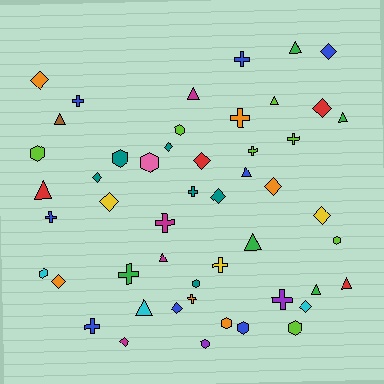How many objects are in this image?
There are 50 objects.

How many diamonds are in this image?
There are 14 diamonds.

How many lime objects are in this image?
There are 7 lime objects.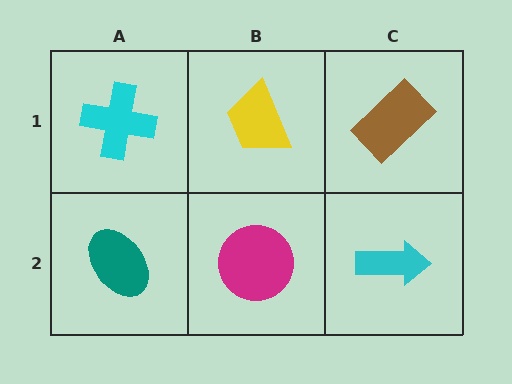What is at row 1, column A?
A cyan cross.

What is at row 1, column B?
A yellow trapezoid.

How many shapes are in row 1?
3 shapes.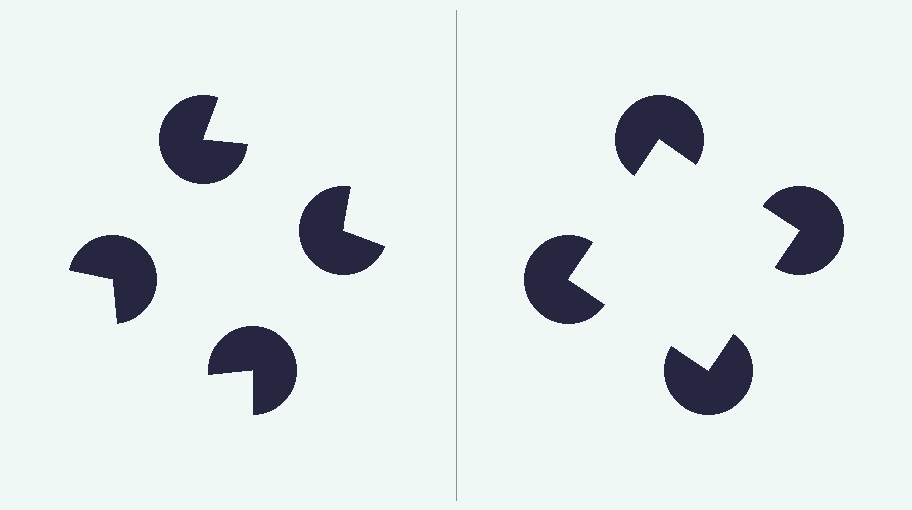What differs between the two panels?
The pac-man discs are positioned identically on both sides; only the wedge orientations differ. On the right they align to a square; on the left they are misaligned.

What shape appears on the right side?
An illusory square.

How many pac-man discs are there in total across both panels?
8 — 4 on each side.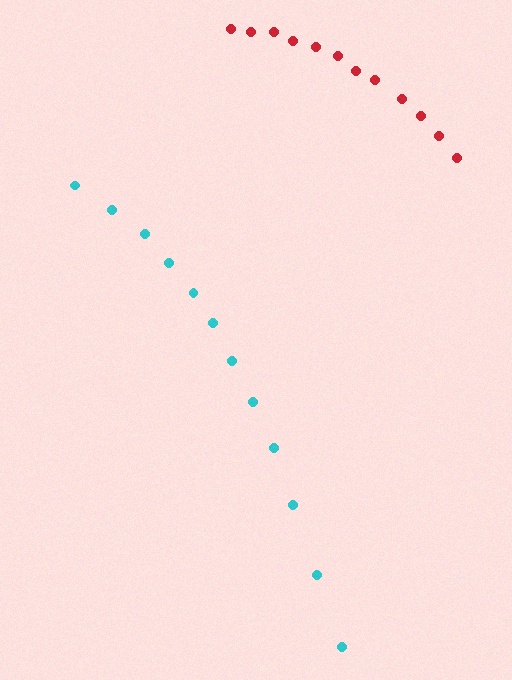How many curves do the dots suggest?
There are 2 distinct paths.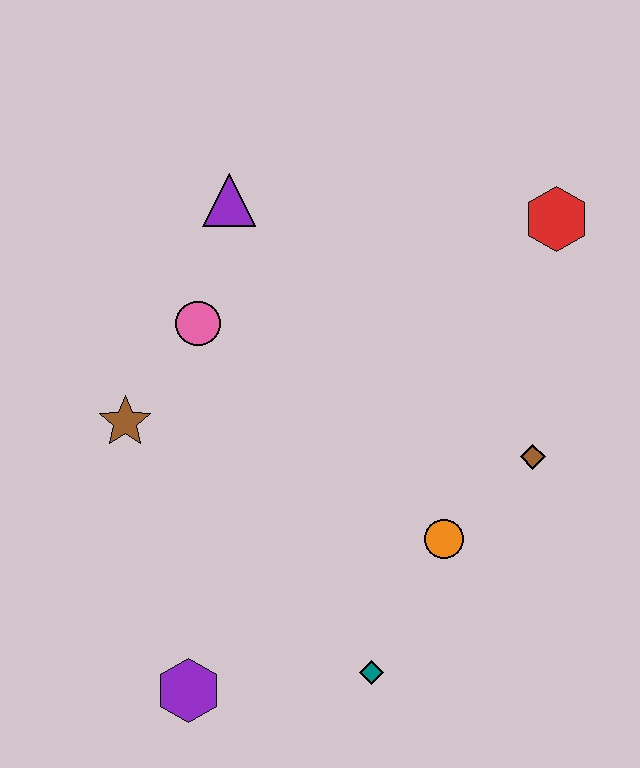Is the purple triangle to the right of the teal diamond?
No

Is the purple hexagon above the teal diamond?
No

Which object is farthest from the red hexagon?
The purple hexagon is farthest from the red hexagon.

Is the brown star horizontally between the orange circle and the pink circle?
No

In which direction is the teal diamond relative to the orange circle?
The teal diamond is below the orange circle.